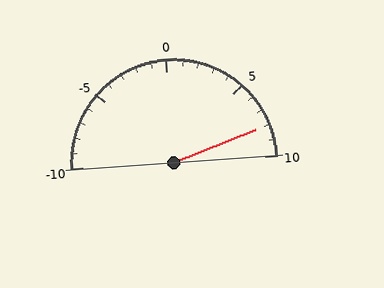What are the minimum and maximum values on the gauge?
The gauge ranges from -10 to 10.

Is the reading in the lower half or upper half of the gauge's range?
The reading is in the upper half of the range (-10 to 10).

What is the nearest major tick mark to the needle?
The nearest major tick mark is 10.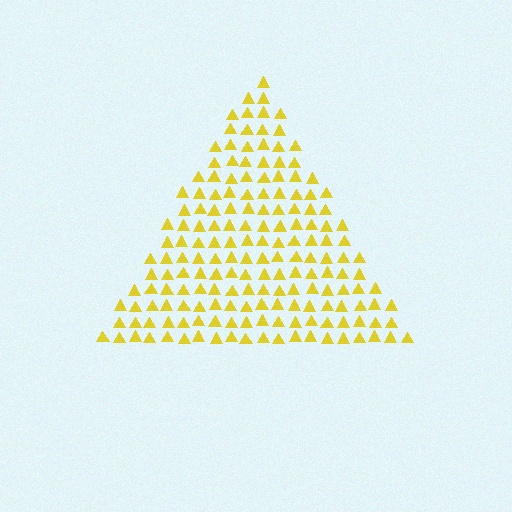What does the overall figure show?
The overall figure shows a triangle.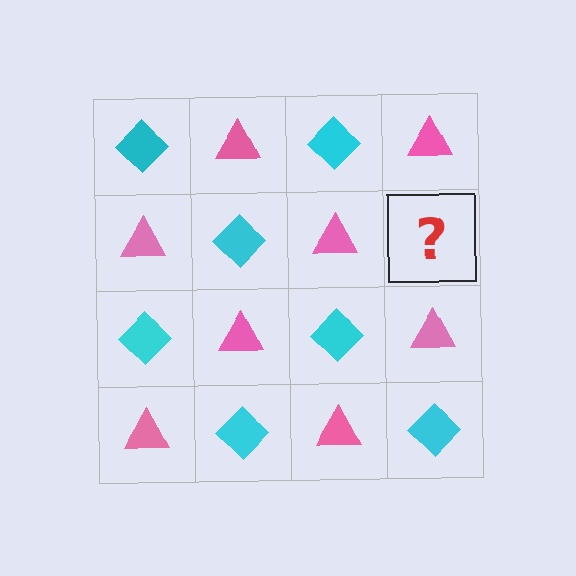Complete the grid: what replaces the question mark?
The question mark should be replaced with a cyan diamond.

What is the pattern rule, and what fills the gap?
The rule is that it alternates cyan diamond and pink triangle in a checkerboard pattern. The gap should be filled with a cyan diamond.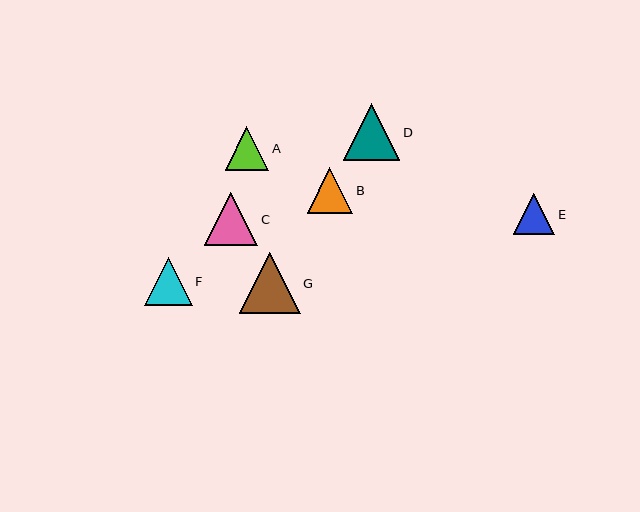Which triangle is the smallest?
Triangle E is the smallest with a size of approximately 42 pixels.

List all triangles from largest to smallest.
From largest to smallest: G, D, C, F, B, A, E.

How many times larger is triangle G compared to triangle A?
Triangle G is approximately 1.4 times the size of triangle A.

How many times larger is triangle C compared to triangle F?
Triangle C is approximately 1.1 times the size of triangle F.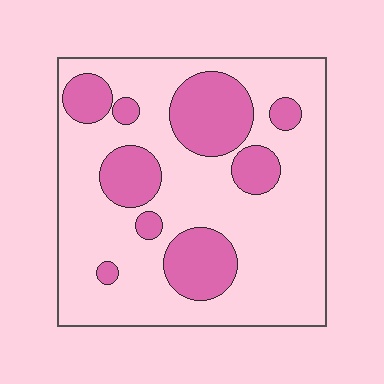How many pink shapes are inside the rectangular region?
9.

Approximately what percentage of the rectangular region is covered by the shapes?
Approximately 25%.